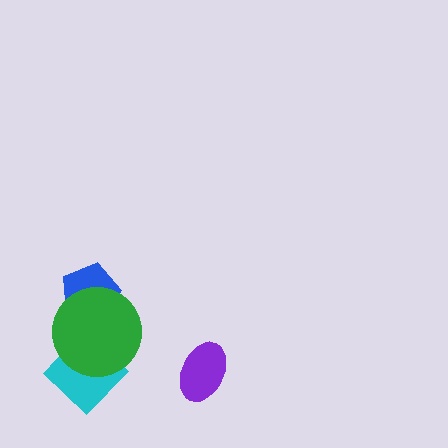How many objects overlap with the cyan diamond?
1 object overlaps with the cyan diamond.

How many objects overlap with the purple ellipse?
0 objects overlap with the purple ellipse.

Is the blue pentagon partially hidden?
Yes, it is partially covered by another shape.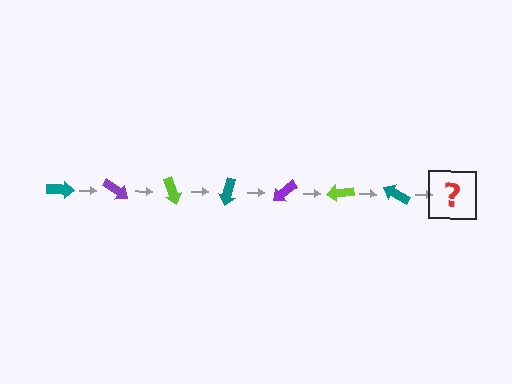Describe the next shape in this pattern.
It should be a purple arrow, rotated 245 degrees from the start.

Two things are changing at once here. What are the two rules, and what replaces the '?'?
The two rules are that it rotates 35 degrees each step and the color cycles through teal, purple, and lime. The '?' should be a purple arrow, rotated 245 degrees from the start.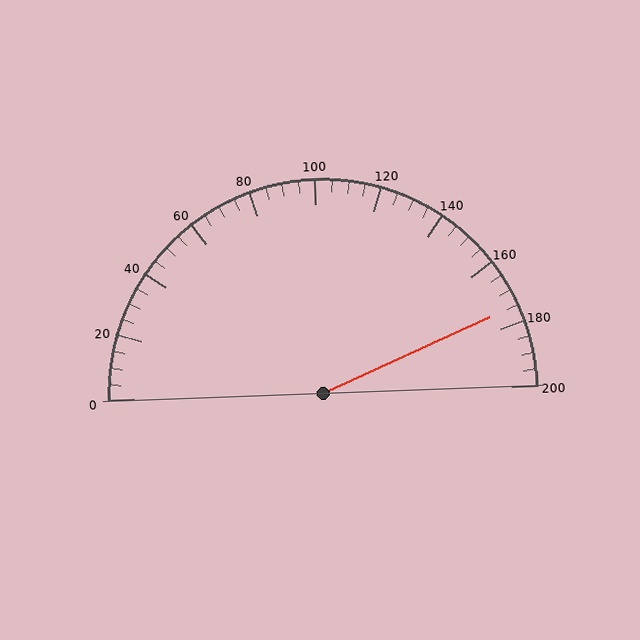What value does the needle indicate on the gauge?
The needle indicates approximately 175.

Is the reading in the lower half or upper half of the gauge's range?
The reading is in the upper half of the range (0 to 200).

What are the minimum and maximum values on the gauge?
The gauge ranges from 0 to 200.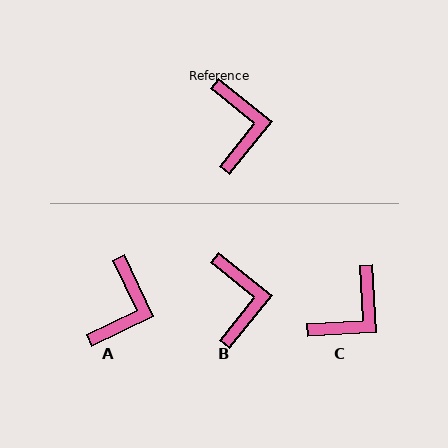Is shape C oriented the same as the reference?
No, it is off by about 48 degrees.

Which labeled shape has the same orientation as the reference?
B.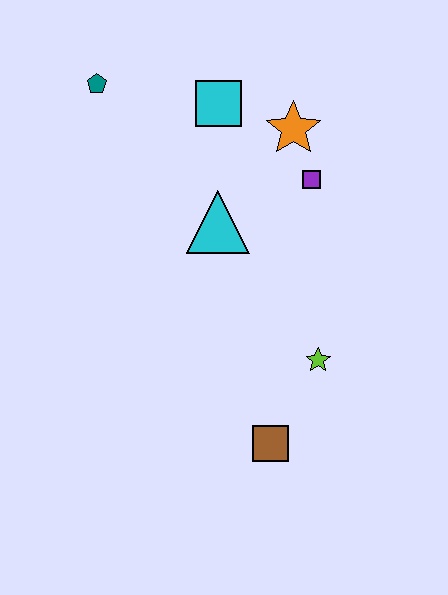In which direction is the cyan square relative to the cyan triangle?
The cyan square is above the cyan triangle.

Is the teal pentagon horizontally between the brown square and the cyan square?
No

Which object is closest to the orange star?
The purple square is closest to the orange star.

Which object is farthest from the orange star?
The brown square is farthest from the orange star.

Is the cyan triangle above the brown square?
Yes